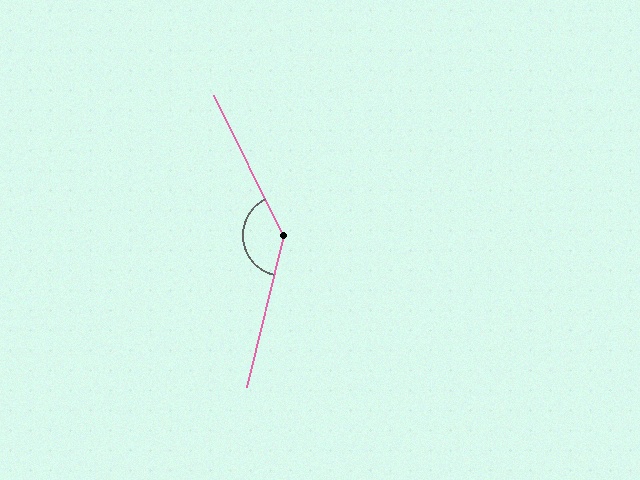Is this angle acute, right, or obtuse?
It is obtuse.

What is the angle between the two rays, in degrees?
Approximately 140 degrees.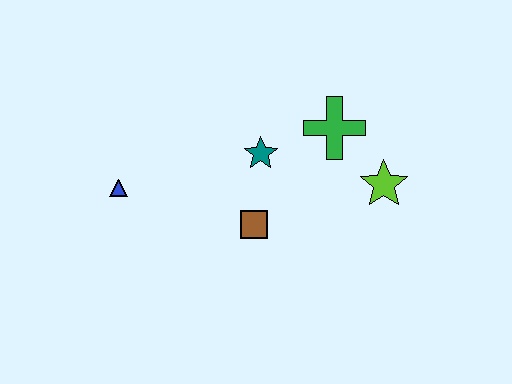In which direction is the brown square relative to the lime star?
The brown square is to the left of the lime star.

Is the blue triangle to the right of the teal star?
No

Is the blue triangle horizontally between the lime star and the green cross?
No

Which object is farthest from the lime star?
The blue triangle is farthest from the lime star.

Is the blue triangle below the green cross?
Yes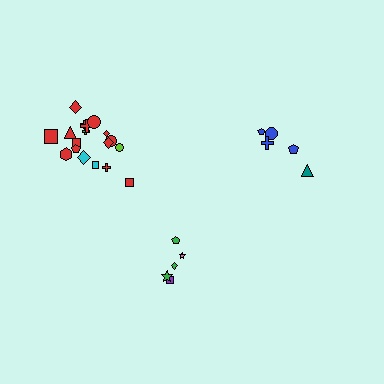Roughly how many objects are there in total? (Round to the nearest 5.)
Roughly 30 objects in total.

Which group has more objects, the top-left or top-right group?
The top-left group.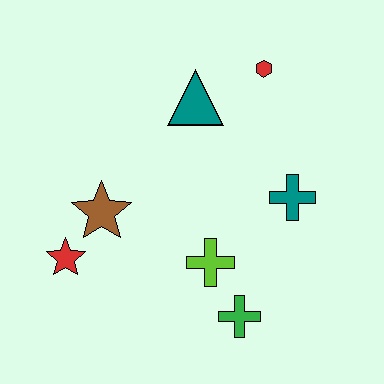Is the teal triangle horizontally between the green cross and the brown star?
Yes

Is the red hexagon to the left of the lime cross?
No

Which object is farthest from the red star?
The red hexagon is farthest from the red star.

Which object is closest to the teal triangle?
The red hexagon is closest to the teal triangle.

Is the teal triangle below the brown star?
No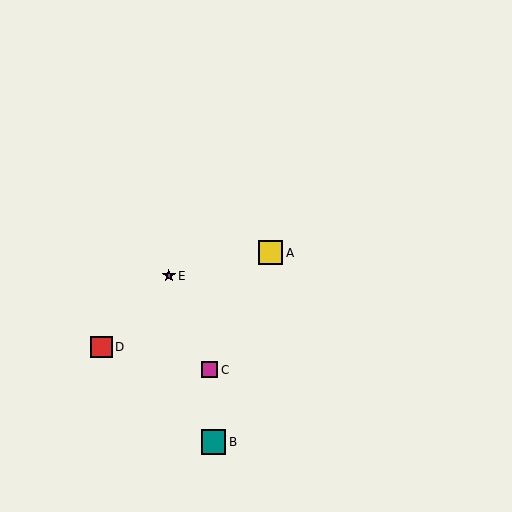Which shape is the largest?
The teal square (labeled B) is the largest.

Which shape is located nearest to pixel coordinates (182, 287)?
The purple star (labeled E) at (169, 276) is nearest to that location.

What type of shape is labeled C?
Shape C is a magenta square.